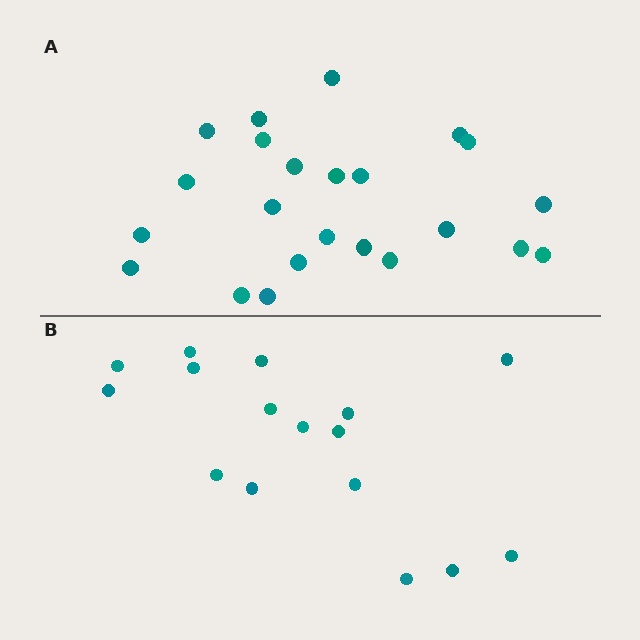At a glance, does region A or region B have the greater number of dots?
Region A (the top region) has more dots.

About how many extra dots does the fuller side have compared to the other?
Region A has roughly 8 or so more dots than region B.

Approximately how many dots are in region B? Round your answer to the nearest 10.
About 20 dots. (The exact count is 16, which rounds to 20.)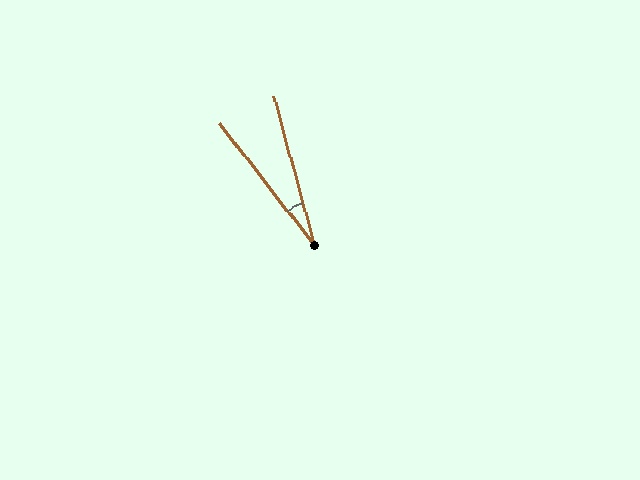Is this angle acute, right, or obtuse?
It is acute.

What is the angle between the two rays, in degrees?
Approximately 23 degrees.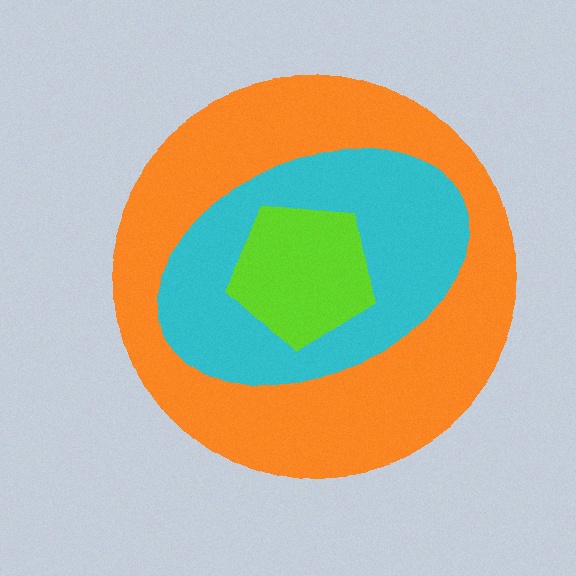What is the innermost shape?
The lime pentagon.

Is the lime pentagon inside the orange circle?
Yes.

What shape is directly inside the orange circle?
The cyan ellipse.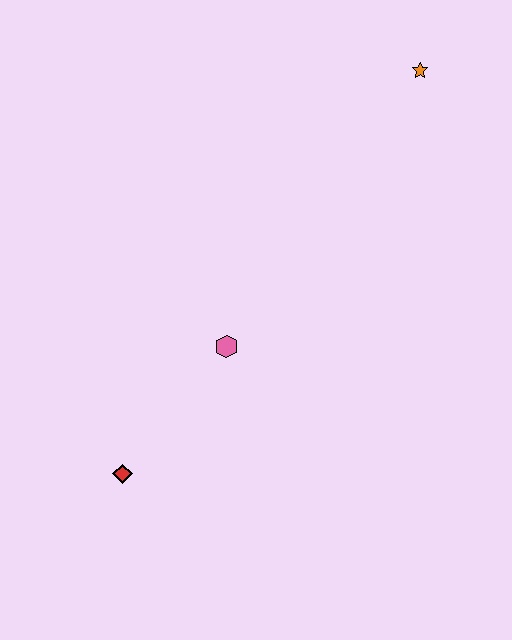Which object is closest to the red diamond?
The pink hexagon is closest to the red diamond.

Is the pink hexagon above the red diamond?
Yes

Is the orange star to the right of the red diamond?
Yes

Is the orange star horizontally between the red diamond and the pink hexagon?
No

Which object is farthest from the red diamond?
The orange star is farthest from the red diamond.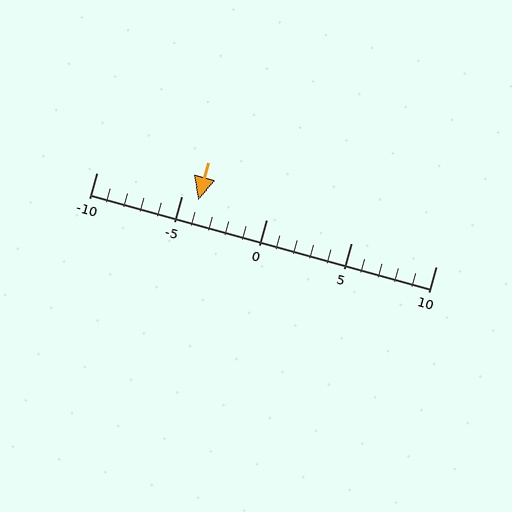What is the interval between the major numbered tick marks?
The major tick marks are spaced 5 units apart.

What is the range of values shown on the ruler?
The ruler shows values from -10 to 10.